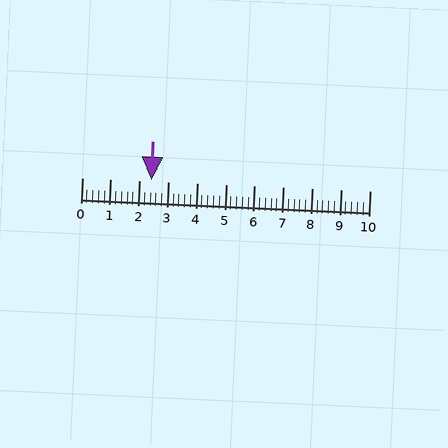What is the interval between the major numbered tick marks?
The major tick marks are spaced 1 units apart.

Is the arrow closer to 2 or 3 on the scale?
The arrow is closer to 2.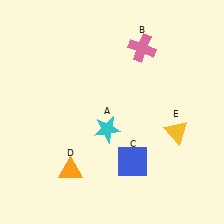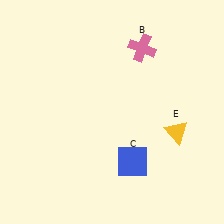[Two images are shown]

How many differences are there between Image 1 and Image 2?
There are 2 differences between the two images.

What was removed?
The cyan star (A), the orange triangle (D) were removed in Image 2.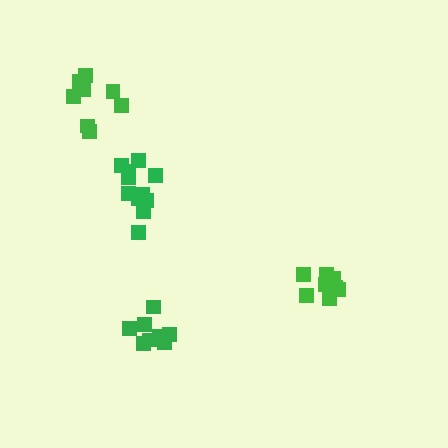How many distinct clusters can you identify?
There are 4 distinct clusters.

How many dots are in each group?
Group 1: 11 dots, Group 2: 8 dots, Group 3: 8 dots, Group 4: 8 dots (35 total).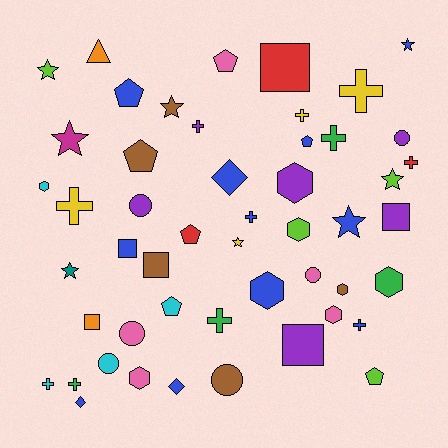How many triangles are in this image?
There is 1 triangle.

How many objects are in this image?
There are 50 objects.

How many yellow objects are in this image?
There are 4 yellow objects.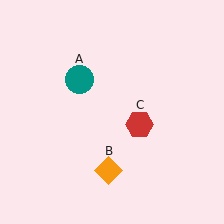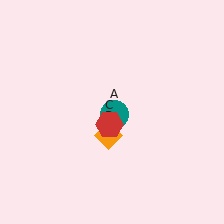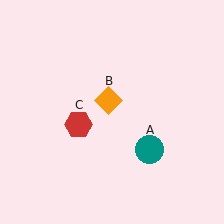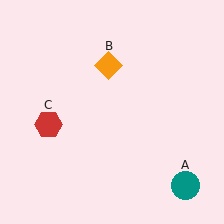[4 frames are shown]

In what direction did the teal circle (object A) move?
The teal circle (object A) moved down and to the right.